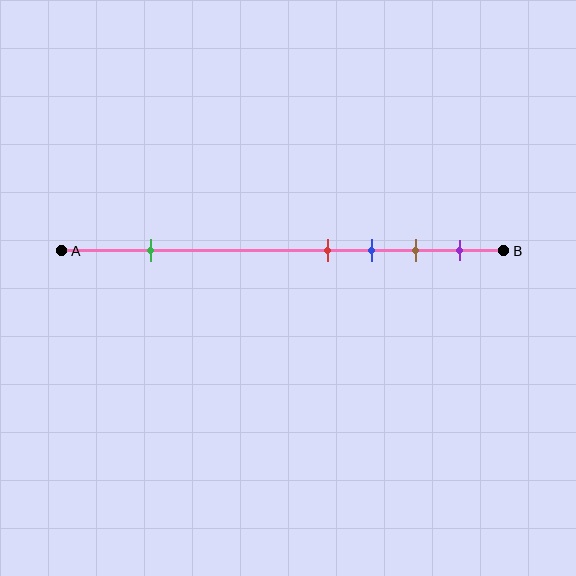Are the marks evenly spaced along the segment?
No, the marks are not evenly spaced.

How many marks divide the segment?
There are 5 marks dividing the segment.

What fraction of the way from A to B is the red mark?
The red mark is approximately 60% (0.6) of the way from A to B.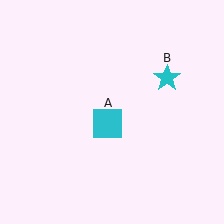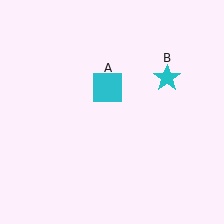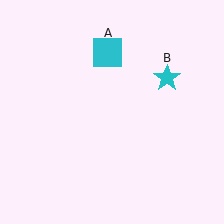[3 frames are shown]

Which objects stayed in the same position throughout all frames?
Cyan star (object B) remained stationary.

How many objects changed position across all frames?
1 object changed position: cyan square (object A).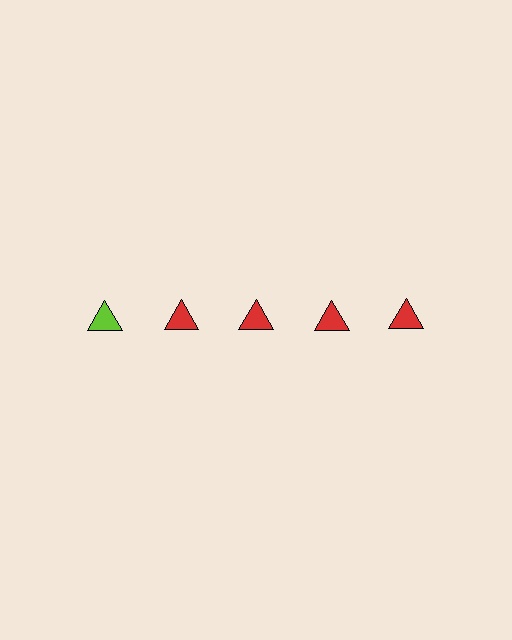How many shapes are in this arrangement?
There are 5 shapes arranged in a grid pattern.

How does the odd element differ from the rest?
It has a different color: lime instead of red.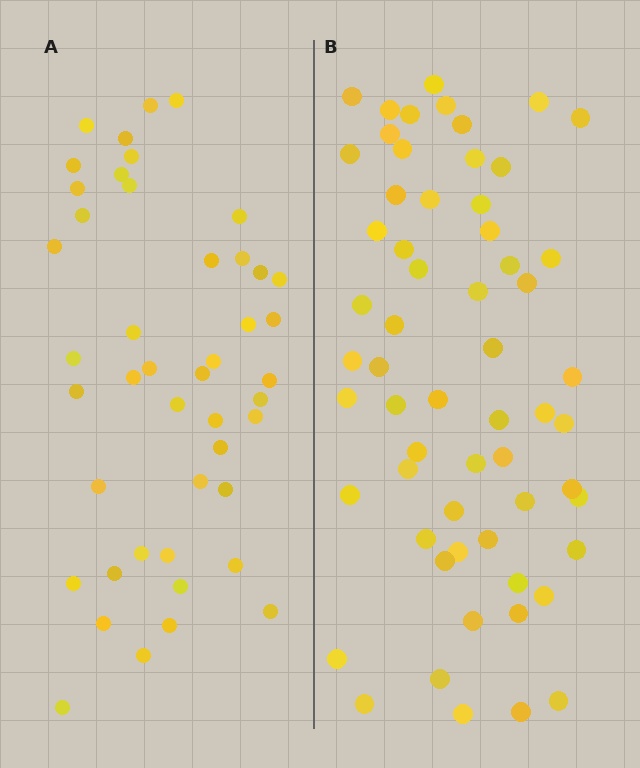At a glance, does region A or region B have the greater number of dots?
Region B (the right region) has more dots.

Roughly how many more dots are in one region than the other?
Region B has approximately 15 more dots than region A.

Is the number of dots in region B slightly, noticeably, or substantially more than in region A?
Region B has noticeably more, but not dramatically so. The ratio is roughly 1.3 to 1.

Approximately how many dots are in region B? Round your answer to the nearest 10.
About 60 dots.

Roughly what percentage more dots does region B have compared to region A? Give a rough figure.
About 35% more.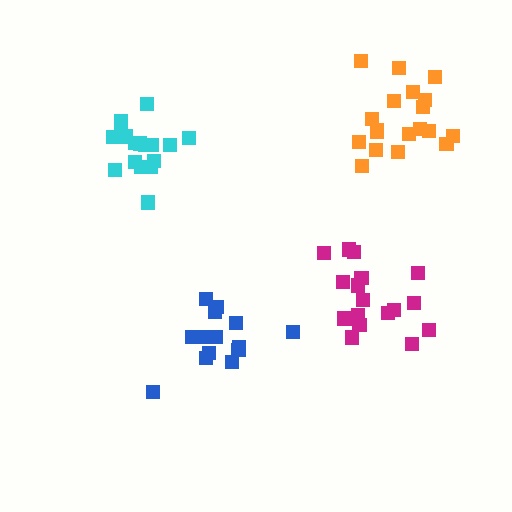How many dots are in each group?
Group 1: 18 dots, Group 2: 19 dots, Group 3: 17 dots, Group 4: 14 dots (68 total).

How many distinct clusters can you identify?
There are 4 distinct clusters.